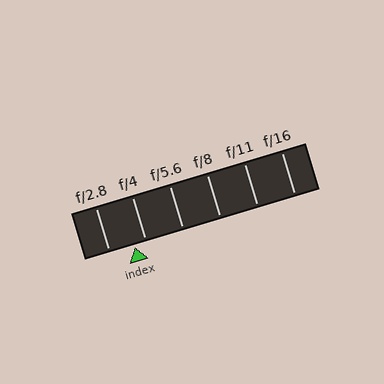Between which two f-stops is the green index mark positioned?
The index mark is between f/2.8 and f/4.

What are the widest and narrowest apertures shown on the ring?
The widest aperture shown is f/2.8 and the narrowest is f/16.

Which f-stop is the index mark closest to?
The index mark is closest to f/4.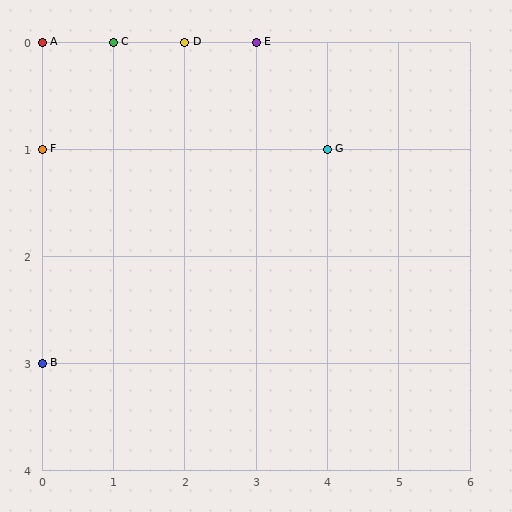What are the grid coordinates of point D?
Point D is at grid coordinates (2, 0).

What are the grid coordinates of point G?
Point G is at grid coordinates (4, 1).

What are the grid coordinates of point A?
Point A is at grid coordinates (0, 0).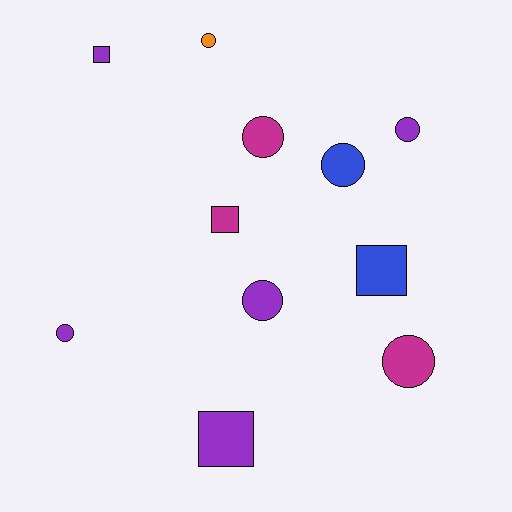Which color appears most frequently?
Purple, with 5 objects.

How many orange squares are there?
There are no orange squares.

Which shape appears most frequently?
Circle, with 7 objects.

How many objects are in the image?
There are 11 objects.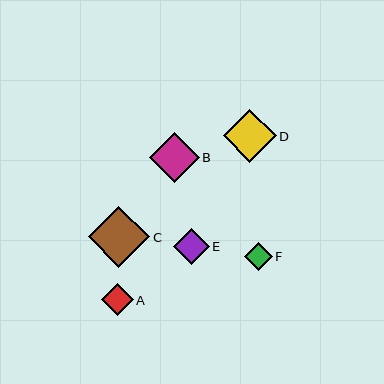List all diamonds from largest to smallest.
From largest to smallest: C, D, B, E, A, F.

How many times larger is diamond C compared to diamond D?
Diamond C is approximately 1.2 times the size of diamond D.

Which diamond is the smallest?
Diamond F is the smallest with a size of approximately 28 pixels.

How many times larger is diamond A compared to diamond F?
Diamond A is approximately 1.2 times the size of diamond F.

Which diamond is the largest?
Diamond C is the largest with a size of approximately 61 pixels.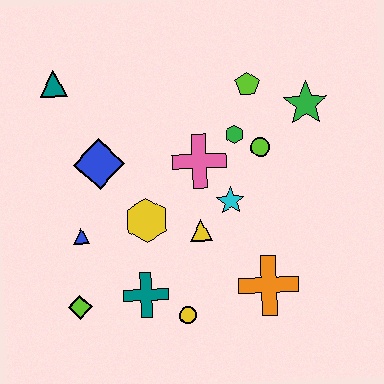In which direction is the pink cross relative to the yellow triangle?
The pink cross is above the yellow triangle.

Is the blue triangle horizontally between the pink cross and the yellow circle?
No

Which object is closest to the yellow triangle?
The cyan star is closest to the yellow triangle.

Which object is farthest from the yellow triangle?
The teal triangle is farthest from the yellow triangle.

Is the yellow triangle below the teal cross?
No